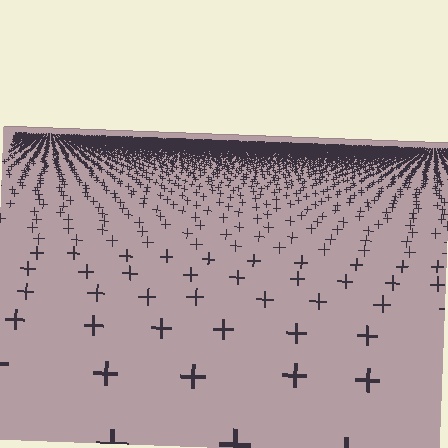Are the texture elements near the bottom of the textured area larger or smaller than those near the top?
Larger. Near the bottom, elements are closer to the viewer and appear at a bigger on-screen size.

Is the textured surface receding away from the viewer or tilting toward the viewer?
The surface is receding away from the viewer. Texture elements get smaller and denser toward the top.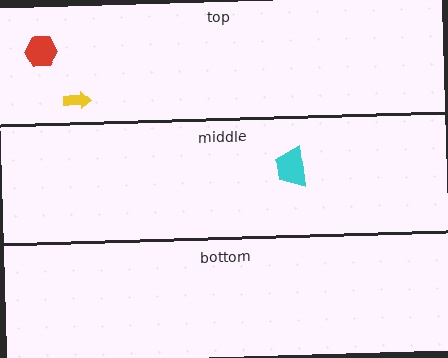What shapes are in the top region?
The red hexagon, the yellow arrow.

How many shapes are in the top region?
2.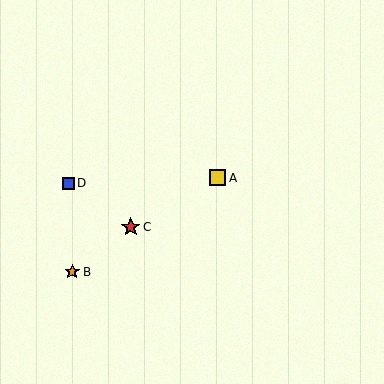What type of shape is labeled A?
Shape A is a yellow square.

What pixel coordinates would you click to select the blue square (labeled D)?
Click at (68, 183) to select the blue square D.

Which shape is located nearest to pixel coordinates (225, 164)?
The yellow square (labeled A) at (218, 178) is nearest to that location.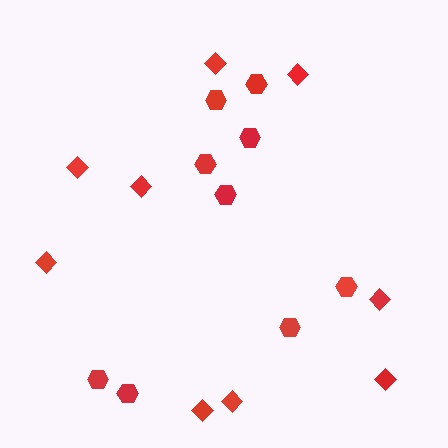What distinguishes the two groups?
There are 2 groups: one group of hexagons (9) and one group of diamonds (9).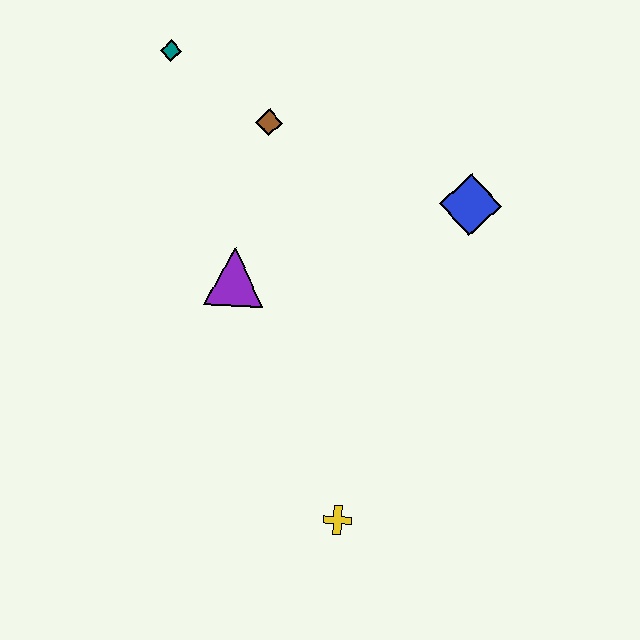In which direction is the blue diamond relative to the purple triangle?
The blue diamond is to the right of the purple triangle.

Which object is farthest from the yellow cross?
The teal diamond is farthest from the yellow cross.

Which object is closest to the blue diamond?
The brown diamond is closest to the blue diamond.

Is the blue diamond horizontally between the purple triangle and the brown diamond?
No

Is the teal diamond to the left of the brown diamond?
Yes